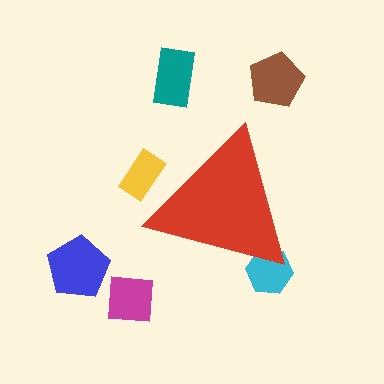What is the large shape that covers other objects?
A red triangle.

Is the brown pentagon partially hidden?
No, the brown pentagon is fully visible.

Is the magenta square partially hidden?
No, the magenta square is fully visible.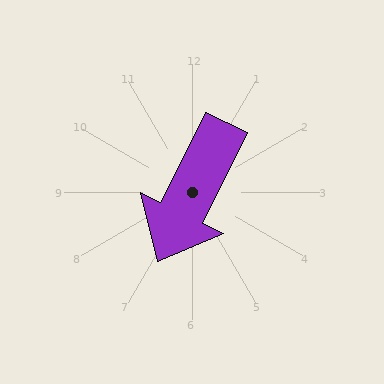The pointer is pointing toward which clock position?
Roughly 7 o'clock.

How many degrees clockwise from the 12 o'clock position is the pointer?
Approximately 206 degrees.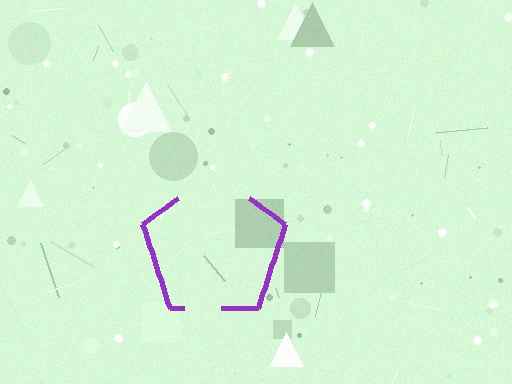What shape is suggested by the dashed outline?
The dashed outline suggests a pentagon.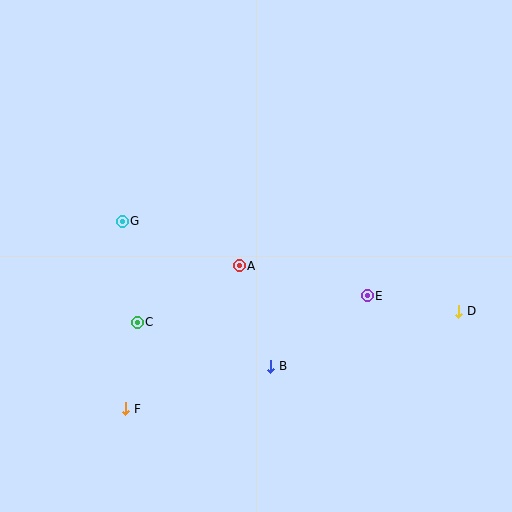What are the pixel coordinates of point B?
Point B is at (271, 366).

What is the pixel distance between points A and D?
The distance between A and D is 224 pixels.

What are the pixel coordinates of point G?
Point G is at (122, 221).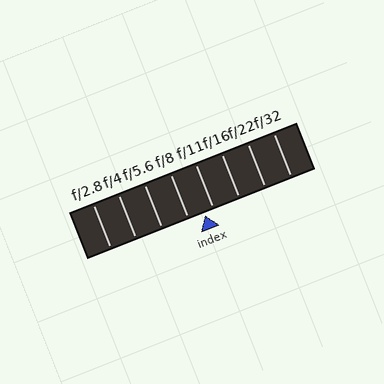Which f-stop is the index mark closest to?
The index mark is closest to f/11.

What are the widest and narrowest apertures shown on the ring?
The widest aperture shown is f/2.8 and the narrowest is f/32.